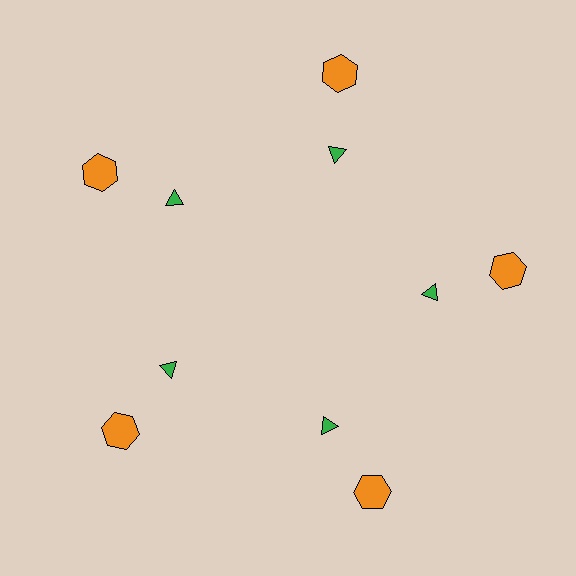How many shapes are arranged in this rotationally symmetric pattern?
There are 10 shapes, arranged in 5 groups of 2.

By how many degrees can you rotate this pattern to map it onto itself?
The pattern maps onto itself every 72 degrees of rotation.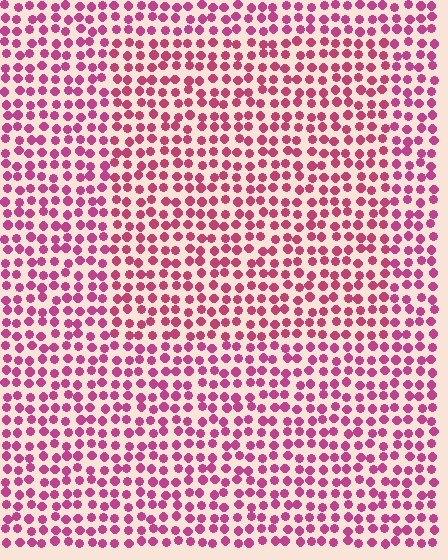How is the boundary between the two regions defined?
The boundary is defined purely by a slight shift in hue (about 14 degrees). Spacing, size, and orientation are identical on both sides.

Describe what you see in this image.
The image is filled with small magenta elements in a uniform arrangement. A rectangle-shaped region is visible where the elements are tinted to a slightly different hue, forming a subtle color boundary.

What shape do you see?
I see a rectangle.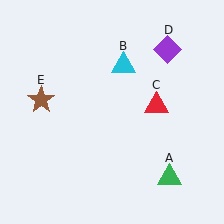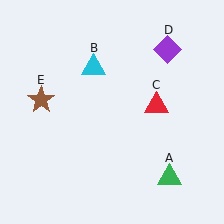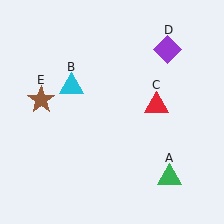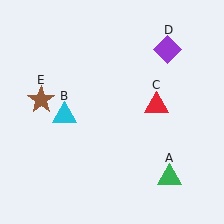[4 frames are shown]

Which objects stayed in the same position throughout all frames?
Green triangle (object A) and red triangle (object C) and purple diamond (object D) and brown star (object E) remained stationary.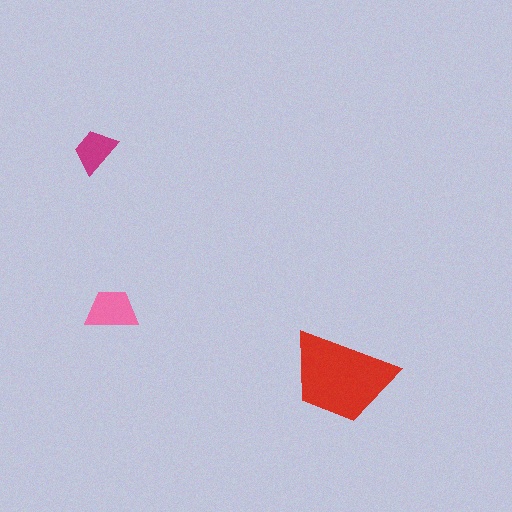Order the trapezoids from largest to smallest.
the red one, the pink one, the magenta one.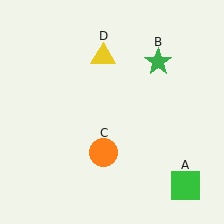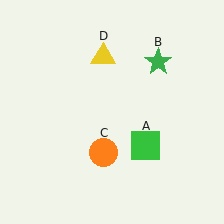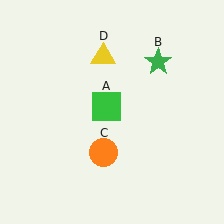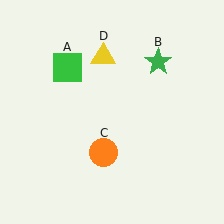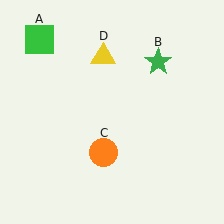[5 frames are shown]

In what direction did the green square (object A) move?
The green square (object A) moved up and to the left.